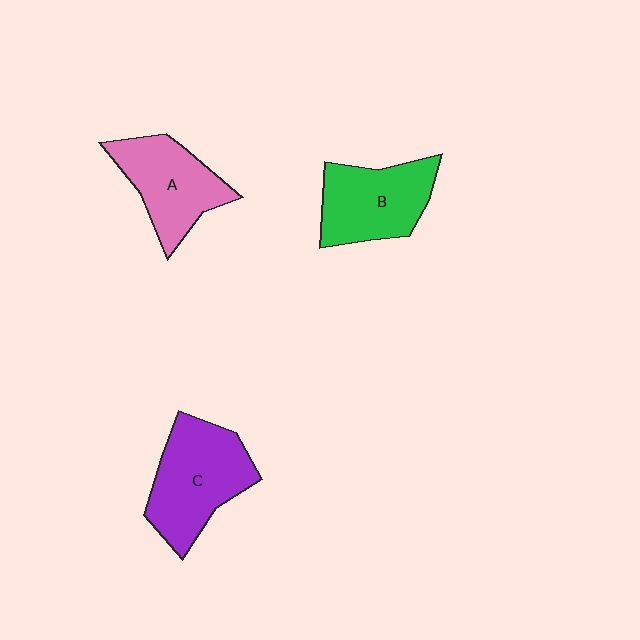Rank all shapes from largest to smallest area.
From largest to smallest: C (purple), B (green), A (pink).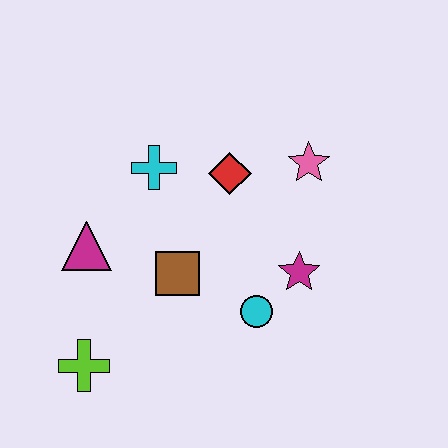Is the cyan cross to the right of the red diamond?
No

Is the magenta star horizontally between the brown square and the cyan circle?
No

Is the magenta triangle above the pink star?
No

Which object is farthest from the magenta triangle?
The pink star is farthest from the magenta triangle.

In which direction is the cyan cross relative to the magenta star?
The cyan cross is to the left of the magenta star.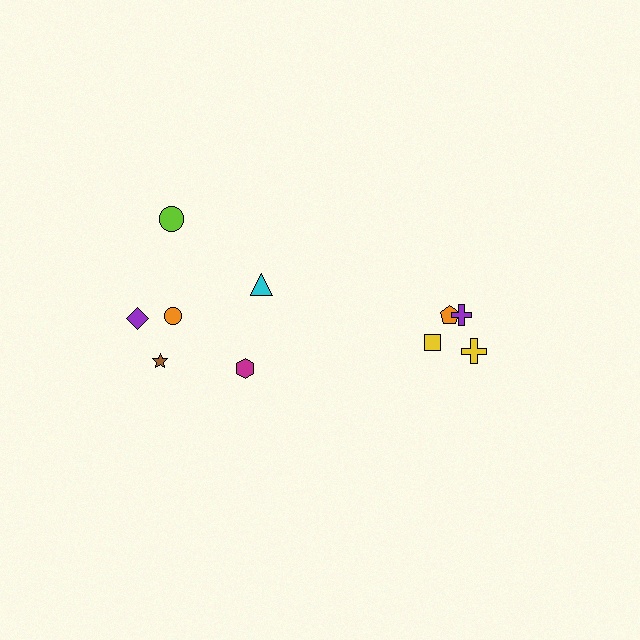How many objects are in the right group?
There are 4 objects.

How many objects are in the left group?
There are 6 objects.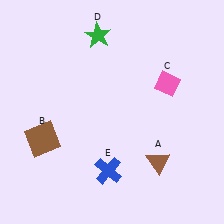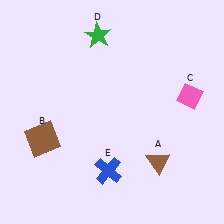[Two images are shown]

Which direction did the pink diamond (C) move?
The pink diamond (C) moved right.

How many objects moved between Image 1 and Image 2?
1 object moved between the two images.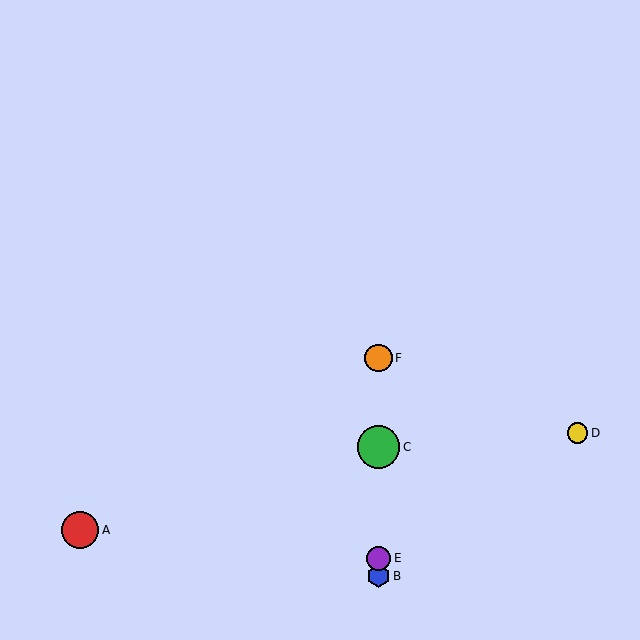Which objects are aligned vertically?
Objects B, C, E, F are aligned vertically.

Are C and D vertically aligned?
No, C is at x≈378 and D is at x≈578.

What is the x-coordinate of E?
Object E is at x≈378.